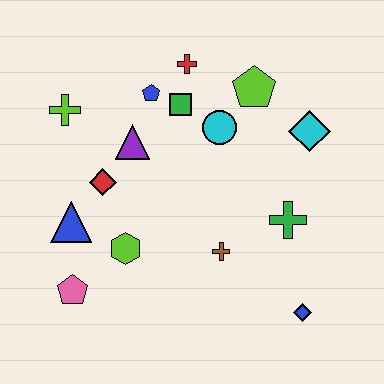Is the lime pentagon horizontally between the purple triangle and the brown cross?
No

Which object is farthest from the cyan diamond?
The pink pentagon is farthest from the cyan diamond.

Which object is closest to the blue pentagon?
The green square is closest to the blue pentagon.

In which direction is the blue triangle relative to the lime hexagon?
The blue triangle is to the left of the lime hexagon.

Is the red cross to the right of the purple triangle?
Yes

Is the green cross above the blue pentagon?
No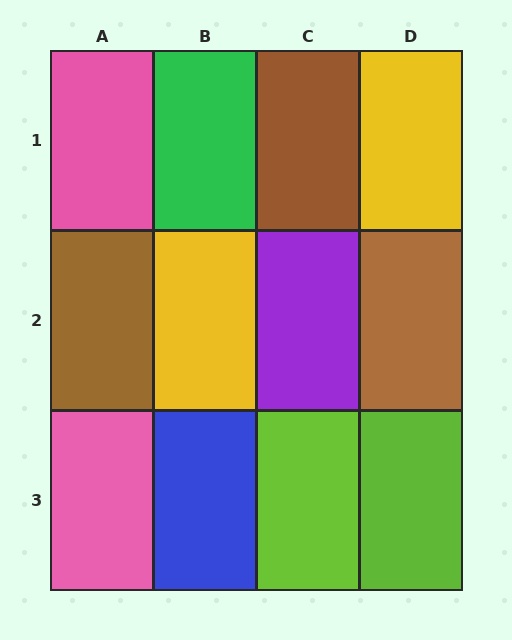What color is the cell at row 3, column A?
Pink.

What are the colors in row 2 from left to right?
Brown, yellow, purple, brown.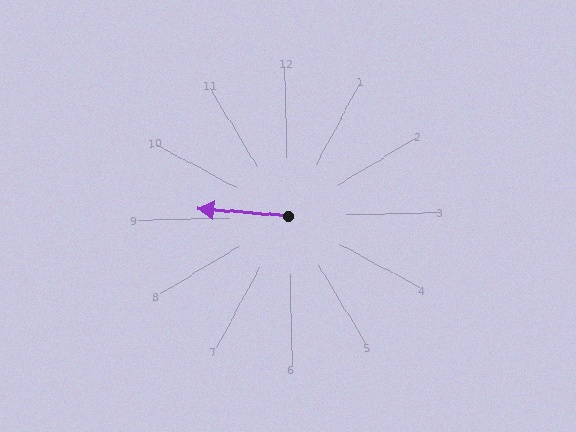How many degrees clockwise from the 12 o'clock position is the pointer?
Approximately 276 degrees.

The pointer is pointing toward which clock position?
Roughly 9 o'clock.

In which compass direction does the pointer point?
West.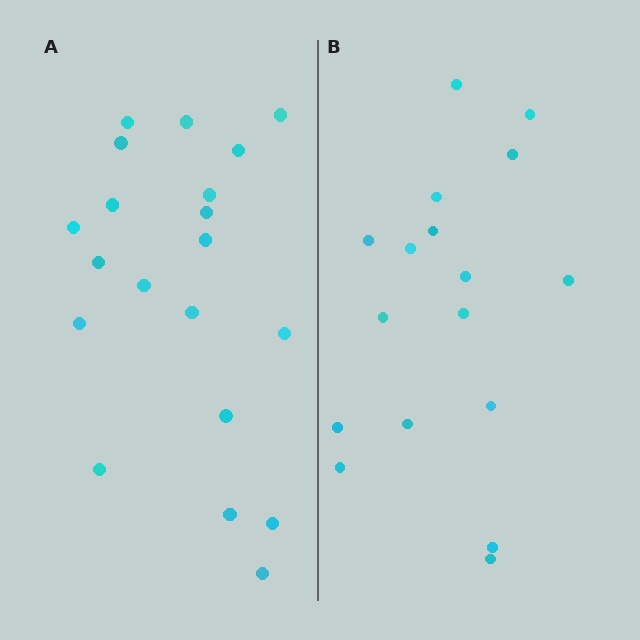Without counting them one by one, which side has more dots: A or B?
Region A (the left region) has more dots.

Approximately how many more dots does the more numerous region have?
Region A has just a few more — roughly 2 or 3 more dots than region B.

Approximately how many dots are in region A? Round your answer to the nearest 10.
About 20 dots.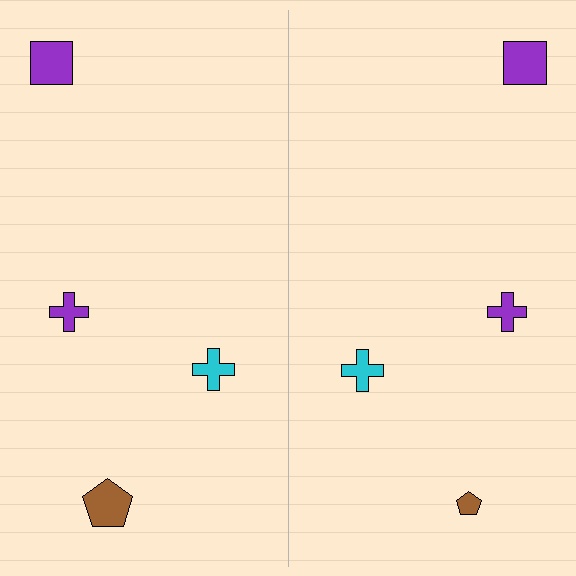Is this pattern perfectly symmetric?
No, the pattern is not perfectly symmetric. The brown pentagon on the right side has a different size than its mirror counterpart.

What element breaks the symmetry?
The brown pentagon on the right side has a different size than its mirror counterpart.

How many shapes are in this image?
There are 8 shapes in this image.